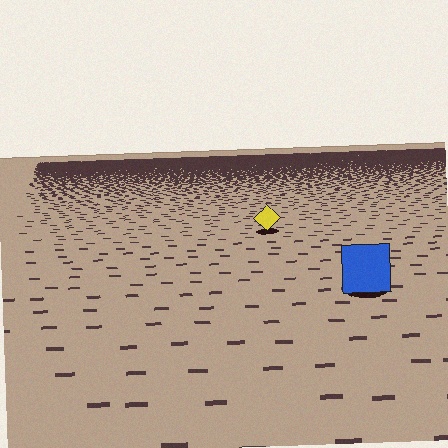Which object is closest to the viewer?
The blue square is closest. The texture marks near it are larger and more spread out.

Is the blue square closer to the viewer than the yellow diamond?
Yes. The blue square is closer — you can tell from the texture gradient: the ground texture is coarser near it.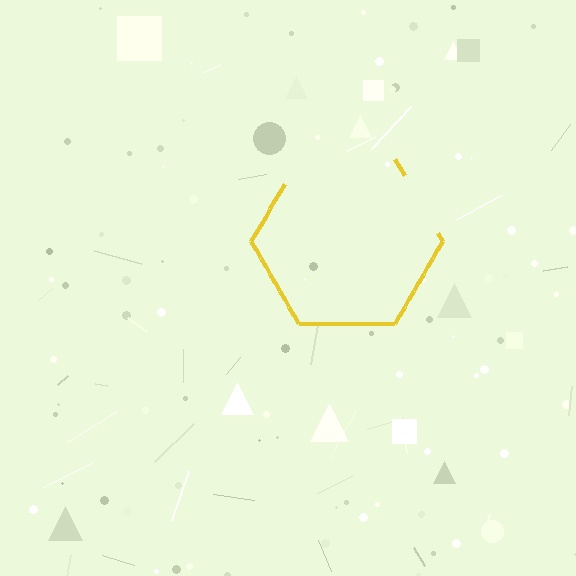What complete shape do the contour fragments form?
The contour fragments form a hexagon.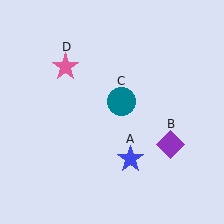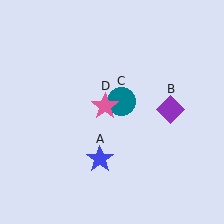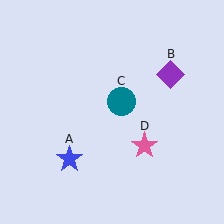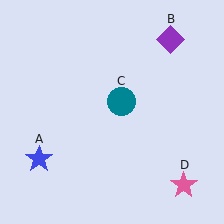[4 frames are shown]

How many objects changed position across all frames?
3 objects changed position: blue star (object A), purple diamond (object B), pink star (object D).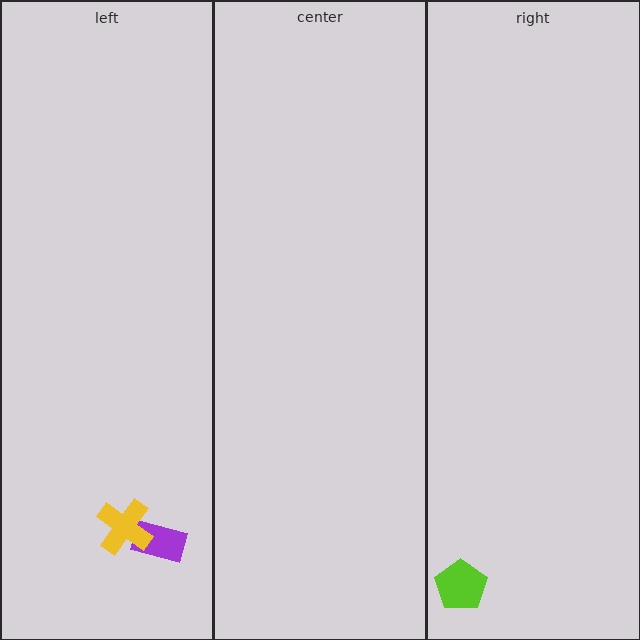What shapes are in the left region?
The purple rectangle, the yellow cross.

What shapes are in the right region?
The lime pentagon.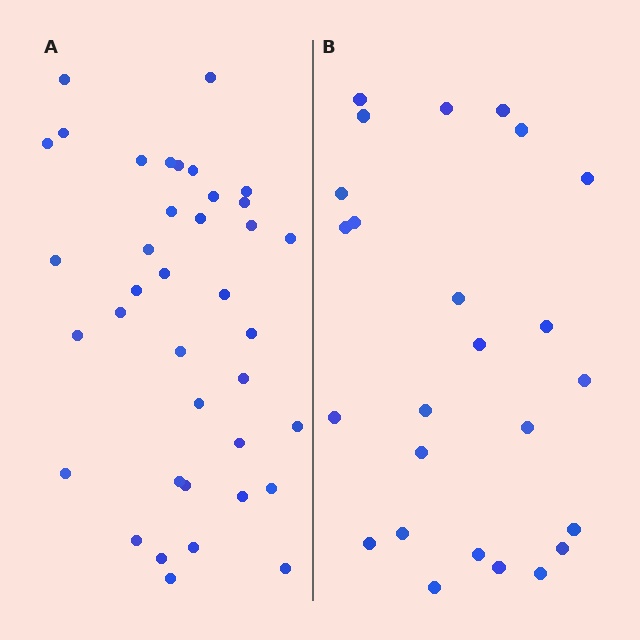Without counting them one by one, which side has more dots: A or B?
Region A (the left region) has more dots.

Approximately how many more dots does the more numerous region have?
Region A has approximately 15 more dots than region B.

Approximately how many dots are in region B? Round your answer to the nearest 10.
About 20 dots. (The exact count is 25, which rounds to 20.)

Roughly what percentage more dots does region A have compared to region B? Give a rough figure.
About 50% more.